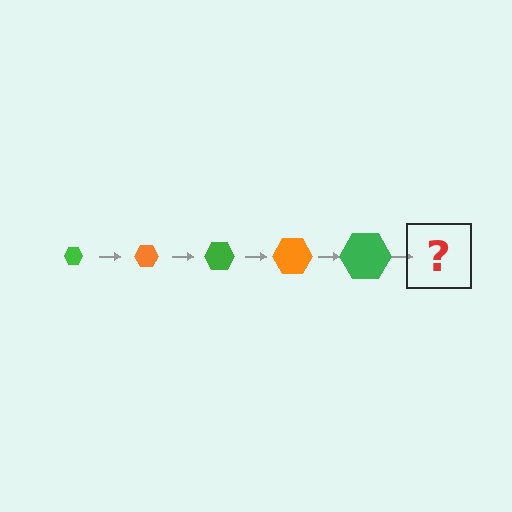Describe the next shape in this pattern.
It should be an orange hexagon, larger than the previous one.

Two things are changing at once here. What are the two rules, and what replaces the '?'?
The two rules are that the hexagon grows larger each step and the color cycles through green and orange. The '?' should be an orange hexagon, larger than the previous one.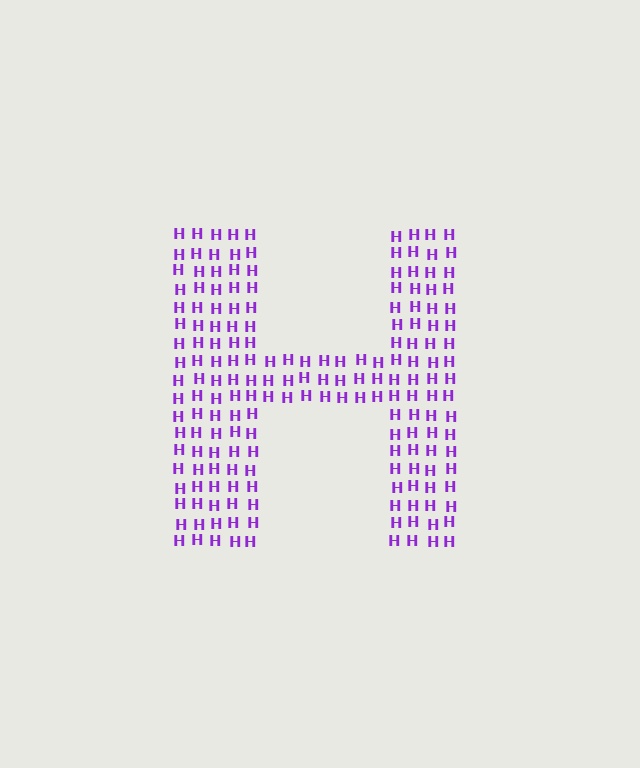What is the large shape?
The large shape is the letter H.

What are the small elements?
The small elements are letter H's.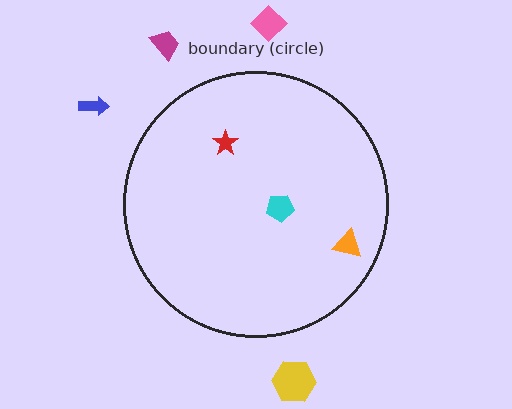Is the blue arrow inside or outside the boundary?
Outside.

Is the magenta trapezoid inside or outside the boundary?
Outside.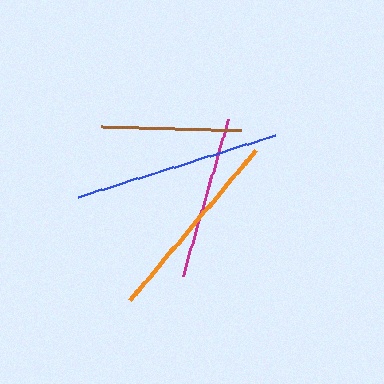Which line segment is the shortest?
The brown line is the shortest at approximately 140 pixels.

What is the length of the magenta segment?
The magenta segment is approximately 163 pixels long.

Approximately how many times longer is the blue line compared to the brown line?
The blue line is approximately 1.5 times the length of the brown line.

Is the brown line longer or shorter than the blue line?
The blue line is longer than the brown line.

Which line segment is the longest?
The blue line is the longest at approximately 206 pixels.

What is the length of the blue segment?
The blue segment is approximately 206 pixels long.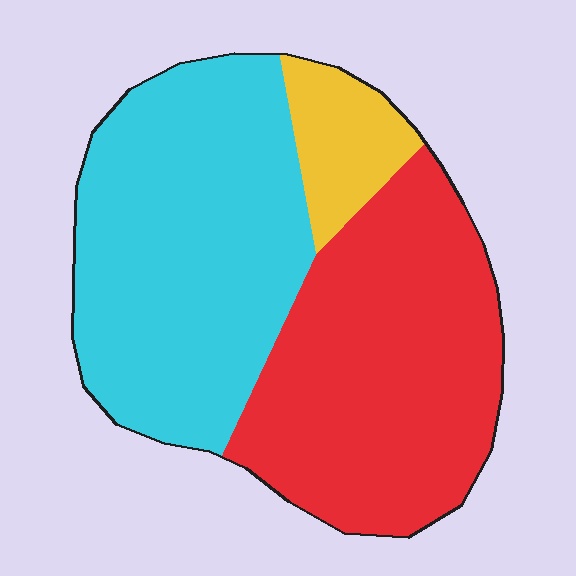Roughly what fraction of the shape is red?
Red covers about 45% of the shape.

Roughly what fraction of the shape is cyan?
Cyan covers 47% of the shape.